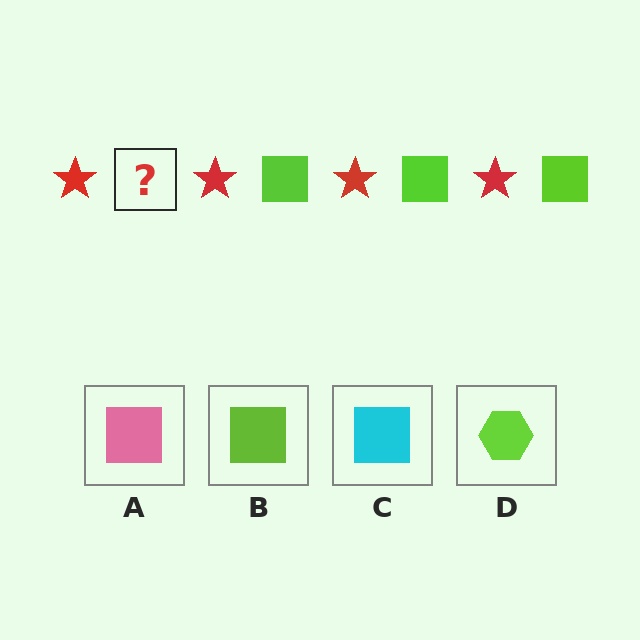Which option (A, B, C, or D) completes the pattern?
B.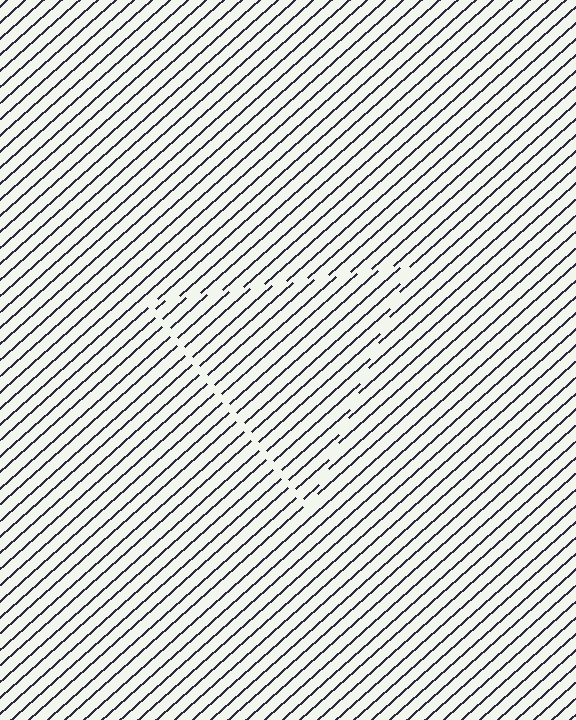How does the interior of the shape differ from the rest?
The interior of the shape contains the same grating, shifted by half a period — the contour is defined by the phase discontinuity where line-ends from the inner and outer gratings abut.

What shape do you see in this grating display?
An illusory triangle. The interior of the shape contains the same grating, shifted by half a period — the contour is defined by the phase discontinuity where line-ends from the inner and outer gratings abut.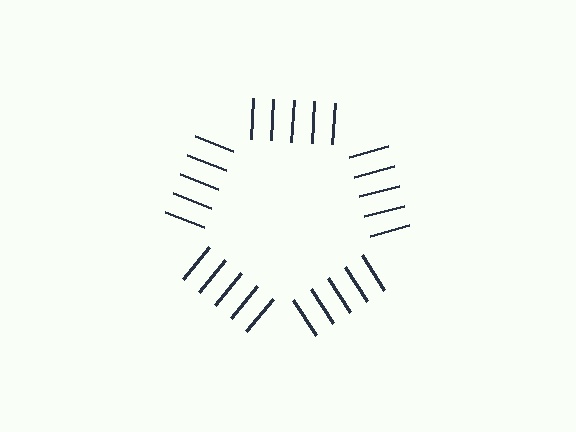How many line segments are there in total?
25 — 5 along each of the 5 edges.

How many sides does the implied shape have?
5 sides — the line-ends trace a pentagon.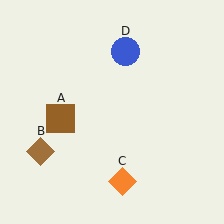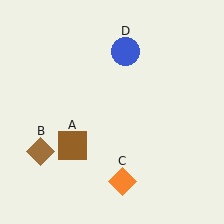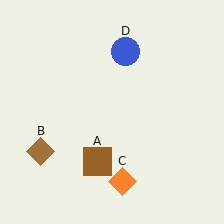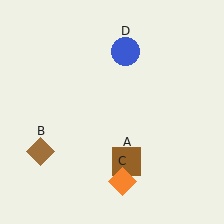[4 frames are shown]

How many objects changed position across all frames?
1 object changed position: brown square (object A).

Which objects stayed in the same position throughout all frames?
Brown diamond (object B) and orange diamond (object C) and blue circle (object D) remained stationary.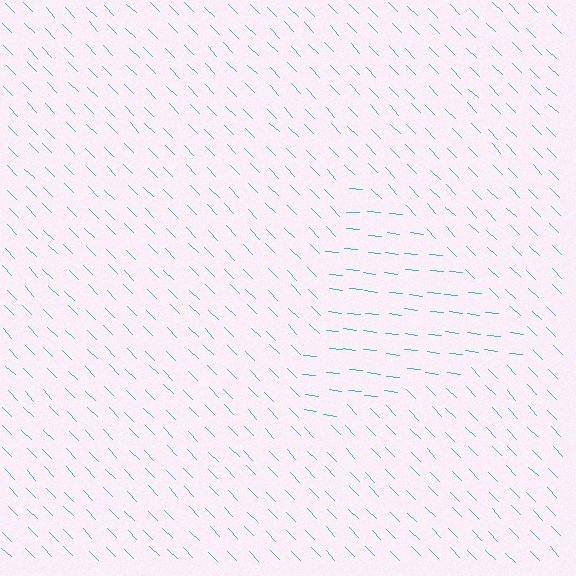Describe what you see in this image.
The image is filled with small cyan line segments. A triangle region in the image has lines oriented differently from the surrounding lines, creating a visible texture boundary.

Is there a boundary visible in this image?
Yes, there is a texture boundary formed by a change in line orientation.